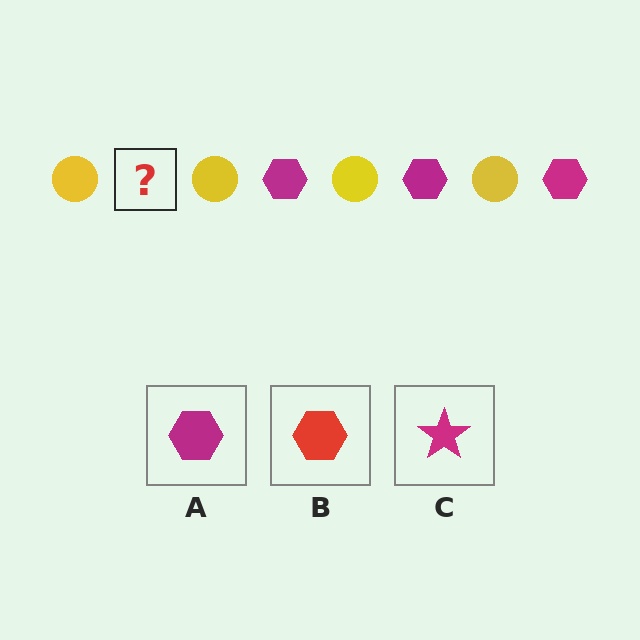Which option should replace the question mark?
Option A.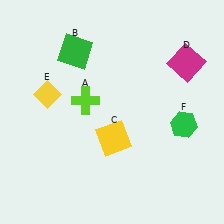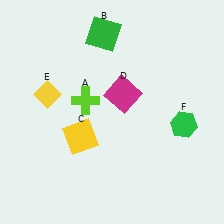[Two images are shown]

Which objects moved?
The objects that moved are: the green square (B), the yellow square (C), the magenta square (D).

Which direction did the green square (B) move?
The green square (B) moved right.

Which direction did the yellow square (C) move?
The yellow square (C) moved left.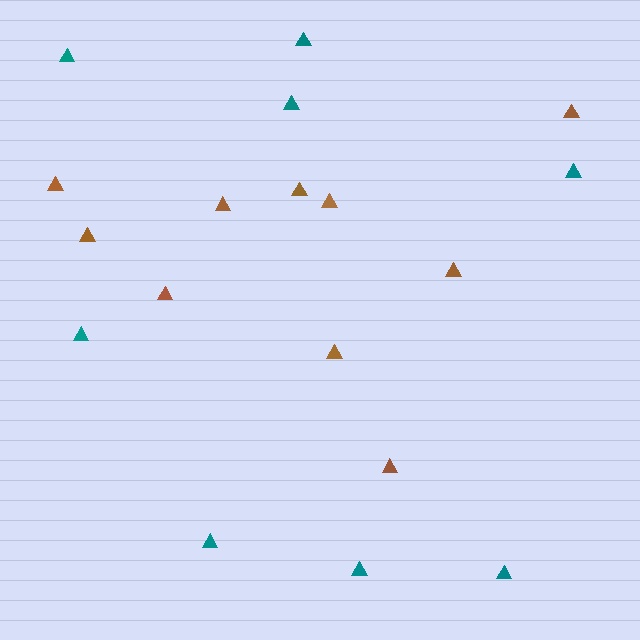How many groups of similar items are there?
There are 2 groups: one group of brown triangles (10) and one group of teal triangles (8).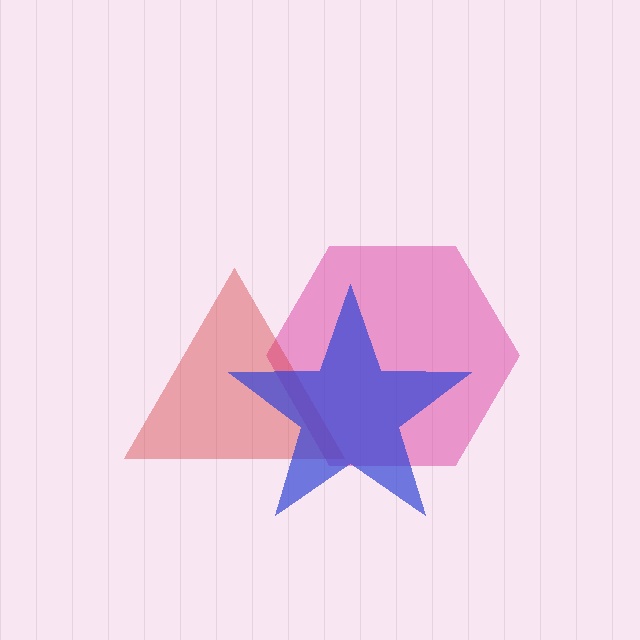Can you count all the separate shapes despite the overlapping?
Yes, there are 3 separate shapes.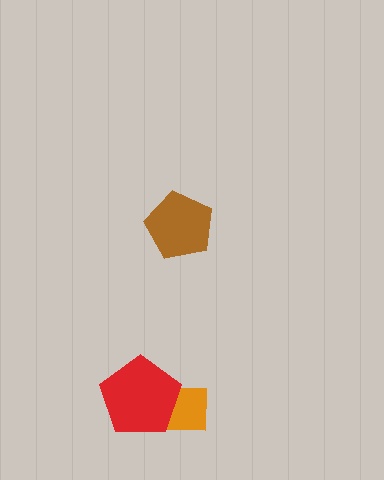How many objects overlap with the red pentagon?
1 object overlaps with the red pentagon.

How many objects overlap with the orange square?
1 object overlaps with the orange square.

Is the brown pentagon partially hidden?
No, no other shape covers it.